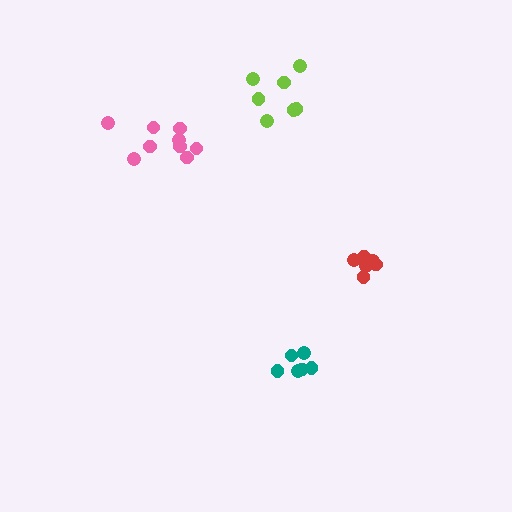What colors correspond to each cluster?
The clusters are colored: teal, lime, red, pink.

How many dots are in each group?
Group 1: 6 dots, Group 2: 7 dots, Group 3: 6 dots, Group 4: 9 dots (28 total).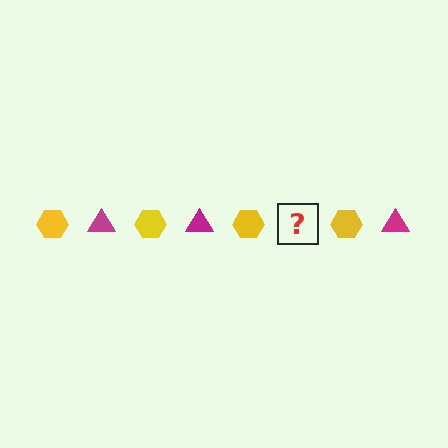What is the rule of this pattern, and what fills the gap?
The rule is that the pattern alternates between yellow hexagon and magenta triangle. The gap should be filled with a magenta triangle.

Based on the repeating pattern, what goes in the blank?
The blank should be a magenta triangle.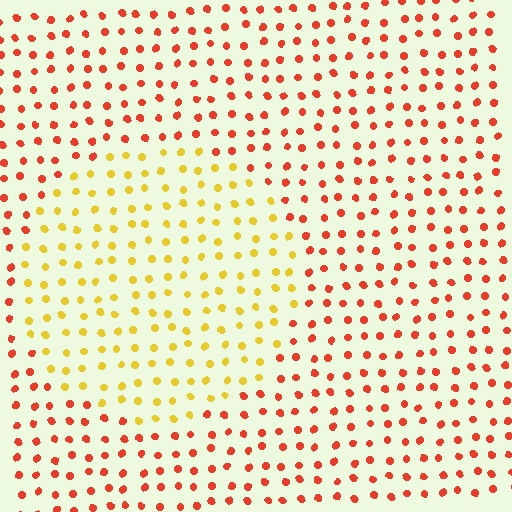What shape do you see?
I see a circle.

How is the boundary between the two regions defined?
The boundary is defined purely by a slight shift in hue (about 46 degrees). Spacing, size, and orientation are identical on both sides.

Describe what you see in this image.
The image is filled with small red elements in a uniform arrangement. A circle-shaped region is visible where the elements are tinted to a slightly different hue, forming a subtle color boundary.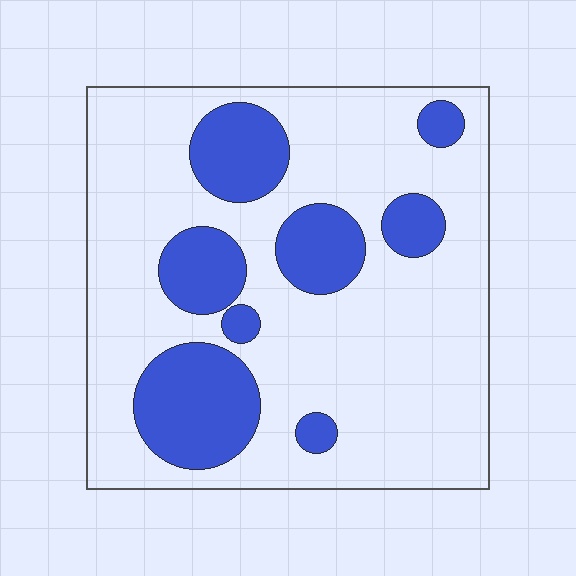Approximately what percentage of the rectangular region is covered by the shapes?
Approximately 25%.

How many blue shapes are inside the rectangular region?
8.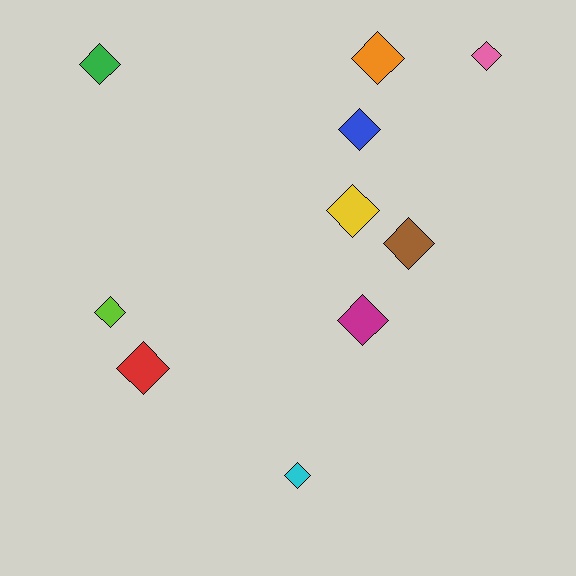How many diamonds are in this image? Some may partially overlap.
There are 10 diamonds.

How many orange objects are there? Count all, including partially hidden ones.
There is 1 orange object.